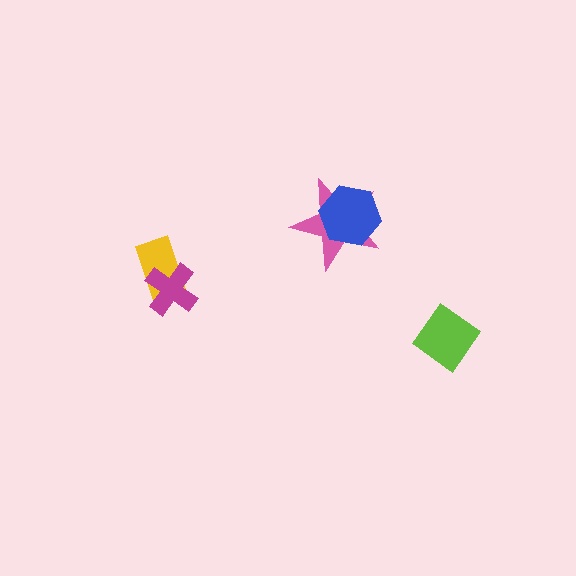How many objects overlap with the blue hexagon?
1 object overlaps with the blue hexagon.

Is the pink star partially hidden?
Yes, it is partially covered by another shape.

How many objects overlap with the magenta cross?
1 object overlaps with the magenta cross.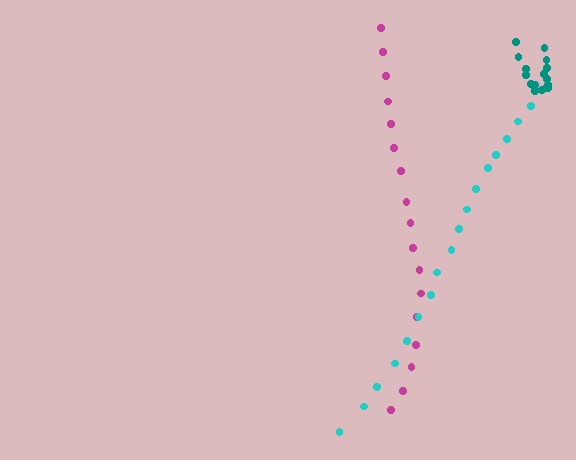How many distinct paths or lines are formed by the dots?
There are 3 distinct paths.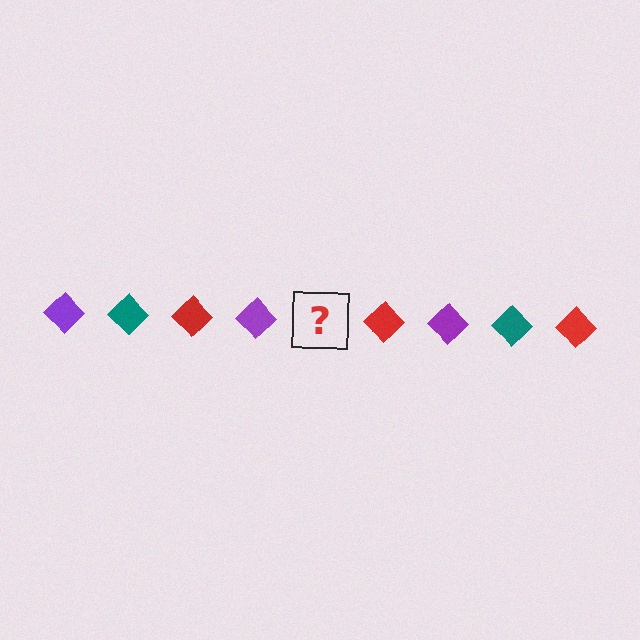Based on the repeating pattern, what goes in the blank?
The blank should be a teal diamond.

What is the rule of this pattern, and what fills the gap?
The rule is that the pattern cycles through purple, teal, red diamonds. The gap should be filled with a teal diamond.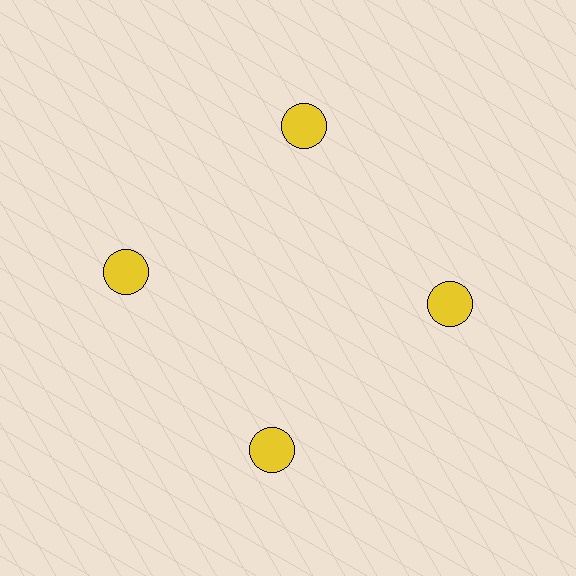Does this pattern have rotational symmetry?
Yes, this pattern has 4-fold rotational symmetry. It looks the same after rotating 90 degrees around the center.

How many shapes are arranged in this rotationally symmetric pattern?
There are 4 shapes, arranged in 4 groups of 1.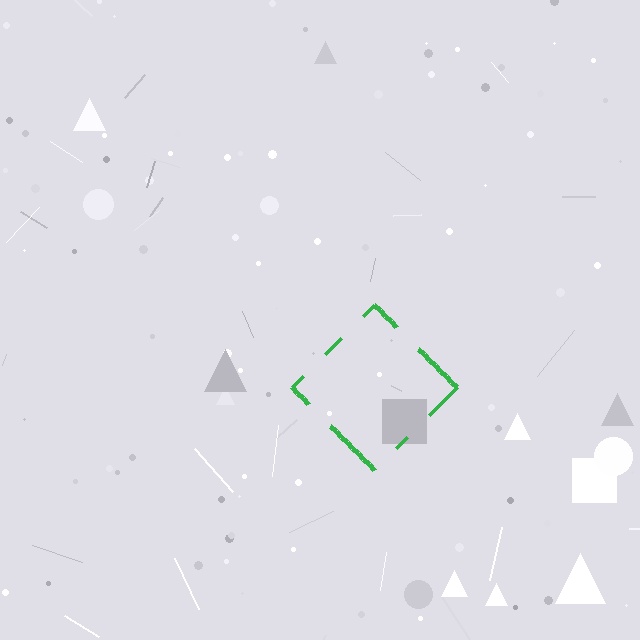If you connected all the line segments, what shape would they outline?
They would outline a diamond.